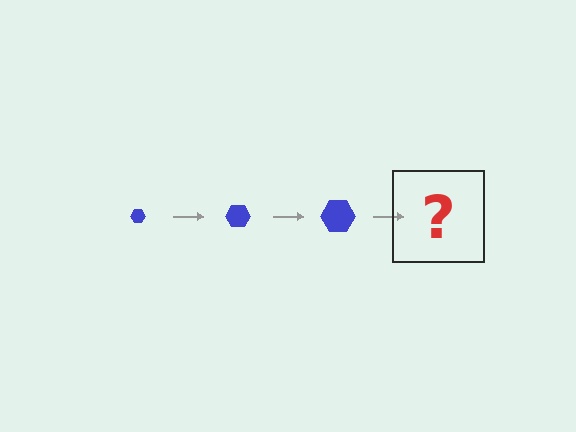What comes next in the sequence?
The next element should be a blue hexagon, larger than the previous one.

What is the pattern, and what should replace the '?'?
The pattern is that the hexagon gets progressively larger each step. The '?' should be a blue hexagon, larger than the previous one.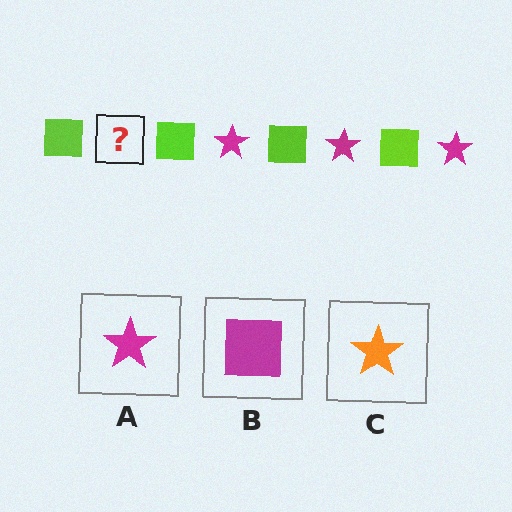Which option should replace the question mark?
Option A.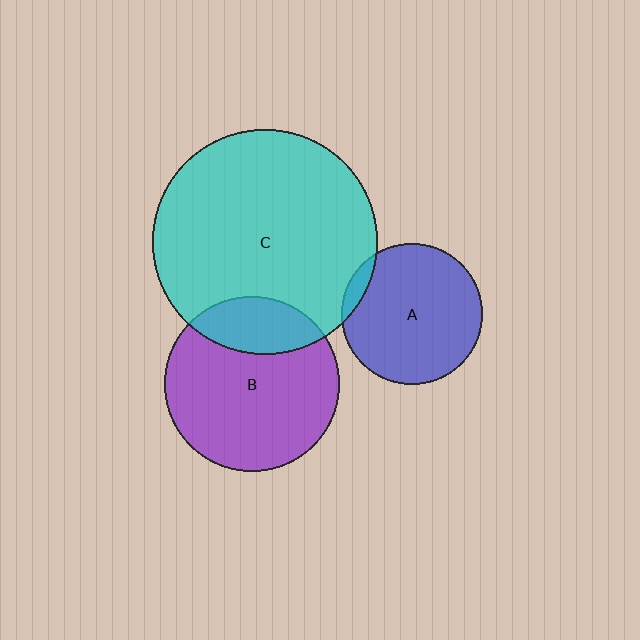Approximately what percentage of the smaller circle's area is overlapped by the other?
Approximately 25%.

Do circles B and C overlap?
Yes.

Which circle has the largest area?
Circle C (cyan).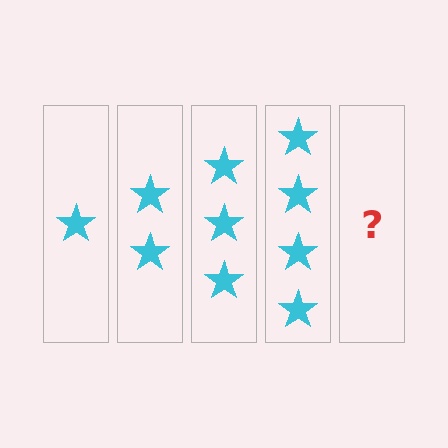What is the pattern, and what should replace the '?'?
The pattern is that each step adds one more star. The '?' should be 5 stars.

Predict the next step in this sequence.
The next step is 5 stars.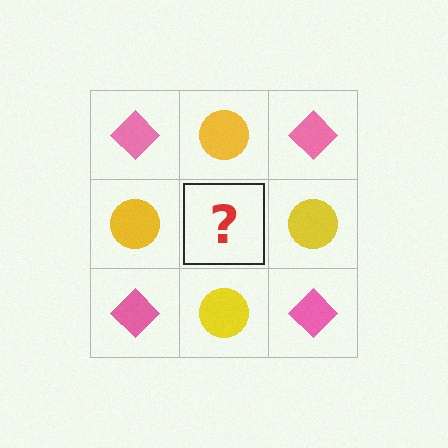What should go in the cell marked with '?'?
The missing cell should contain a pink diamond.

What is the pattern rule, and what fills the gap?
The rule is that it alternates pink diamond and yellow circle in a checkerboard pattern. The gap should be filled with a pink diamond.